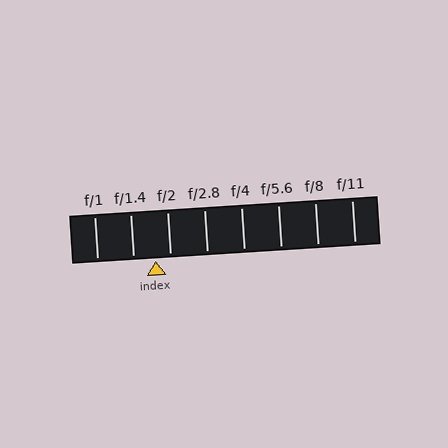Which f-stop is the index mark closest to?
The index mark is closest to f/2.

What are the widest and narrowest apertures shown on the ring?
The widest aperture shown is f/1 and the narrowest is f/11.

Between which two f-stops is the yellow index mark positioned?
The index mark is between f/1.4 and f/2.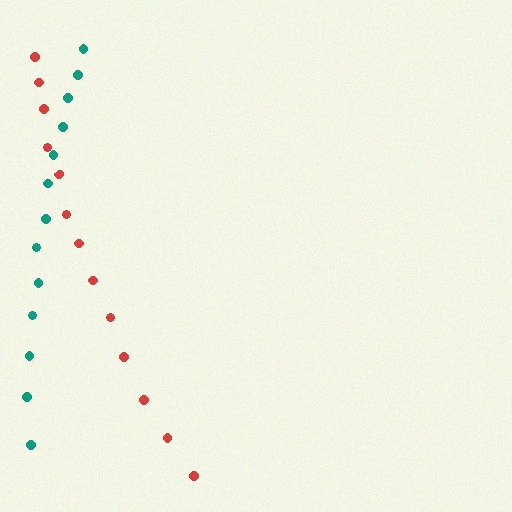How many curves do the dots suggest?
There are 2 distinct paths.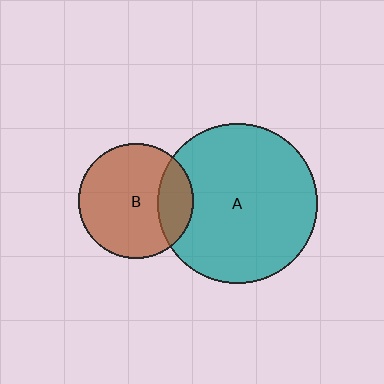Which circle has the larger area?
Circle A (teal).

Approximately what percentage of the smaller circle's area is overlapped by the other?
Approximately 20%.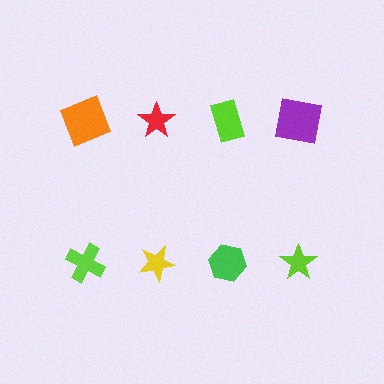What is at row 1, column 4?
A purple square.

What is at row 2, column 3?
A green hexagon.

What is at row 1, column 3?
A lime rectangle.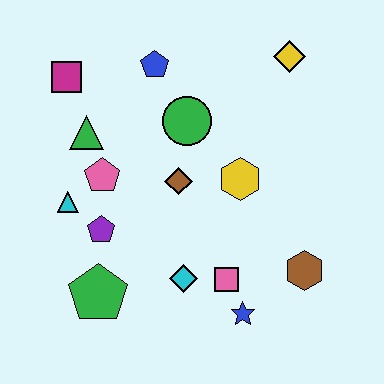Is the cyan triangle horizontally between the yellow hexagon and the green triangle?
No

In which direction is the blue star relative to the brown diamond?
The blue star is below the brown diamond.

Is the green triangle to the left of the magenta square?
No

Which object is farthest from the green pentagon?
The yellow diamond is farthest from the green pentagon.